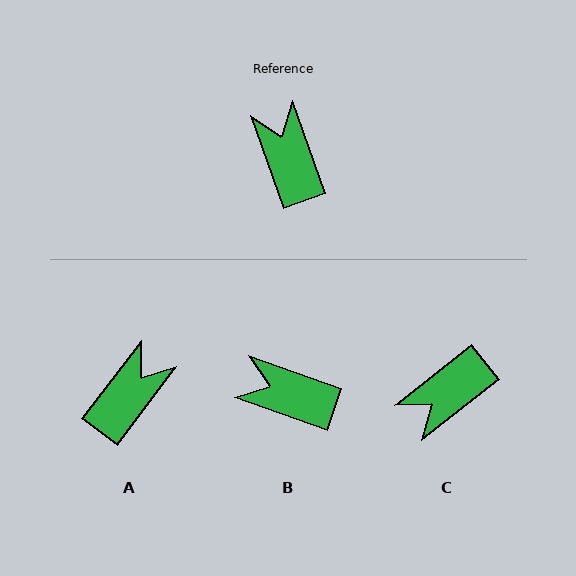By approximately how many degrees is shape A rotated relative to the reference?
Approximately 57 degrees clockwise.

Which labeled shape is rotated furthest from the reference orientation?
C, about 108 degrees away.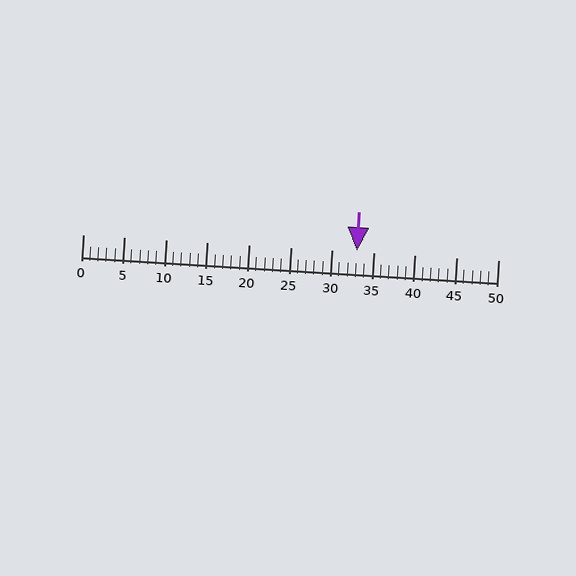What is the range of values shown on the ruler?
The ruler shows values from 0 to 50.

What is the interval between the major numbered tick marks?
The major tick marks are spaced 5 units apart.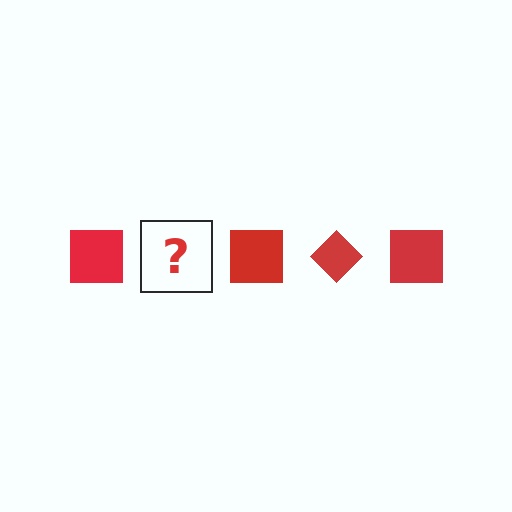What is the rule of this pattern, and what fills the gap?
The rule is that the pattern cycles through square, diamond shapes in red. The gap should be filled with a red diamond.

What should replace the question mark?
The question mark should be replaced with a red diamond.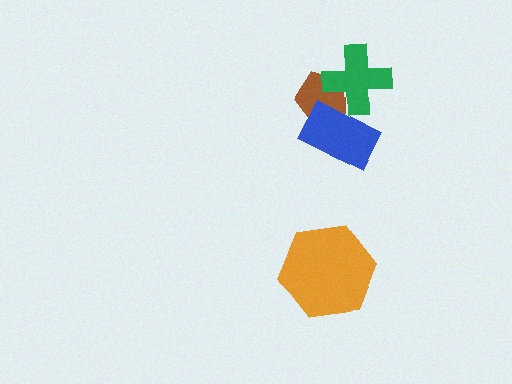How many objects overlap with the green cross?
2 objects overlap with the green cross.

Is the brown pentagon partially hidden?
Yes, it is partially covered by another shape.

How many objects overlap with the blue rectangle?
2 objects overlap with the blue rectangle.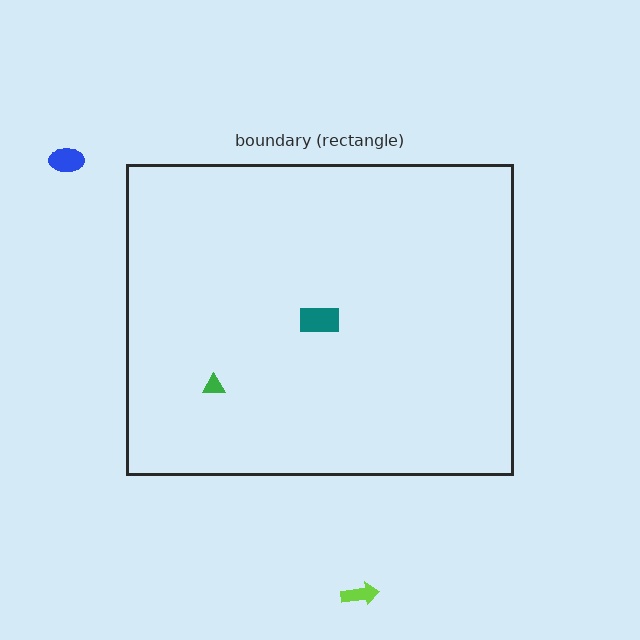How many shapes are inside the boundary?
2 inside, 2 outside.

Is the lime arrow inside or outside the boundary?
Outside.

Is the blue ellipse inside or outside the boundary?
Outside.